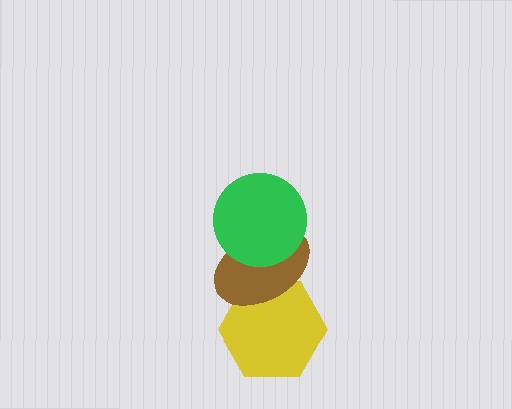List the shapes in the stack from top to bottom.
From top to bottom: the green circle, the brown ellipse, the yellow hexagon.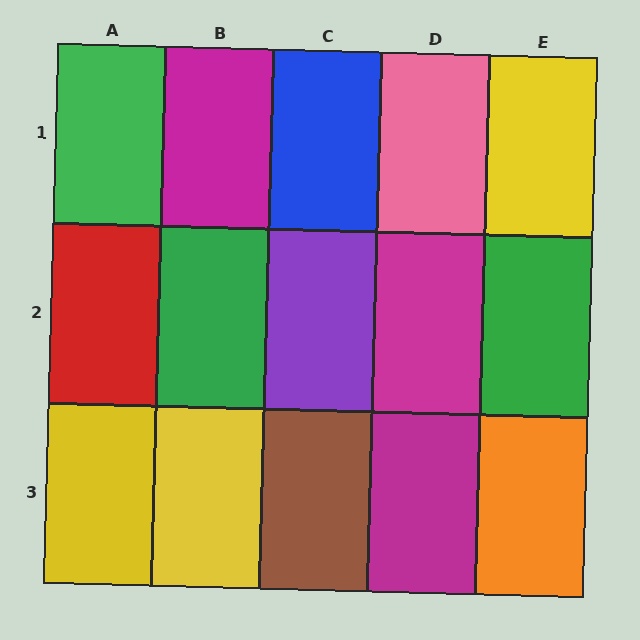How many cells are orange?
1 cell is orange.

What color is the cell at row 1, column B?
Magenta.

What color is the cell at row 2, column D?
Magenta.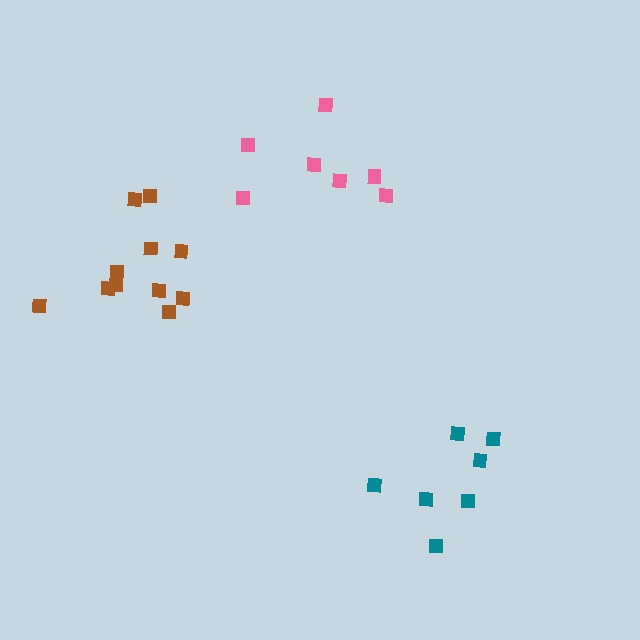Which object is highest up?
The pink cluster is topmost.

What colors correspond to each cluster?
The clusters are colored: pink, teal, brown.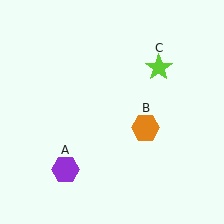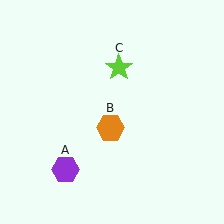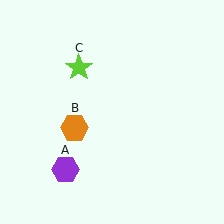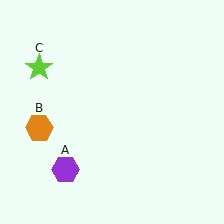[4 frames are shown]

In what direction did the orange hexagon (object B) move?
The orange hexagon (object B) moved left.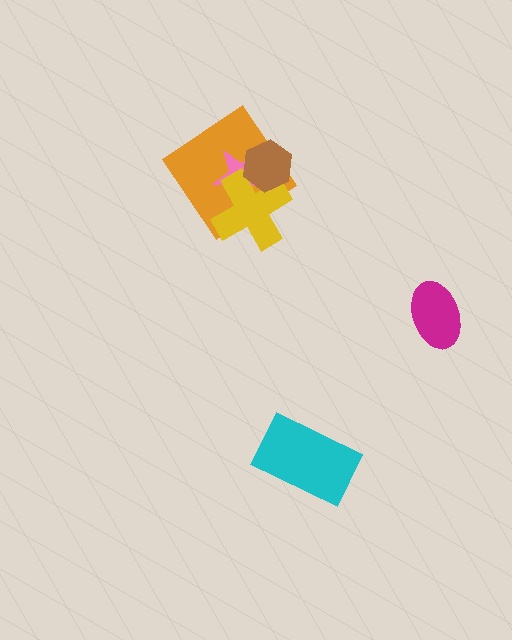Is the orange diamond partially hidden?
Yes, it is partially covered by another shape.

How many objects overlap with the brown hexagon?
3 objects overlap with the brown hexagon.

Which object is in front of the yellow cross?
The brown hexagon is in front of the yellow cross.